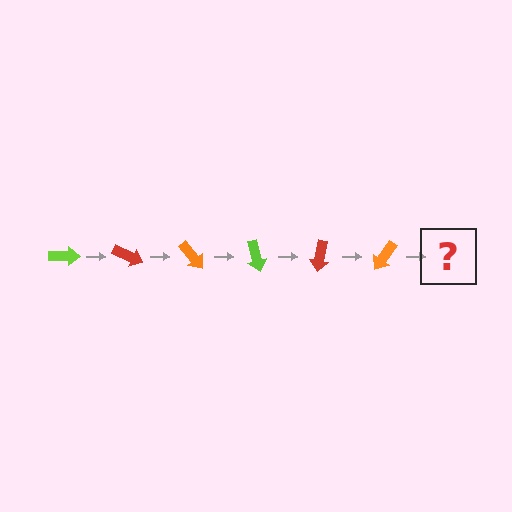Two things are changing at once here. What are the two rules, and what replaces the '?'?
The two rules are that it rotates 25 degrees each step and the color cycles through lime, red, and orange. The '?' should be a lime arrow, rotated 150 degrees from the start.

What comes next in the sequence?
The next element should be a lime arrow, rotated 150 degrees from the start.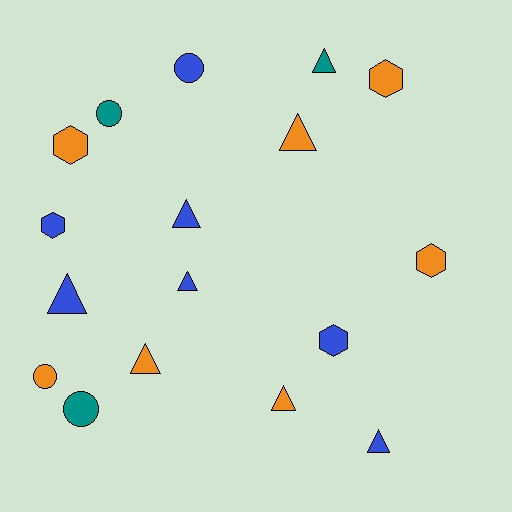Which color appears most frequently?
Blue, with 7 objects.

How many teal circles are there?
There are 2 teal circles.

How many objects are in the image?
There are 17 objects.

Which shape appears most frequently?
Triangle, with 8 objects.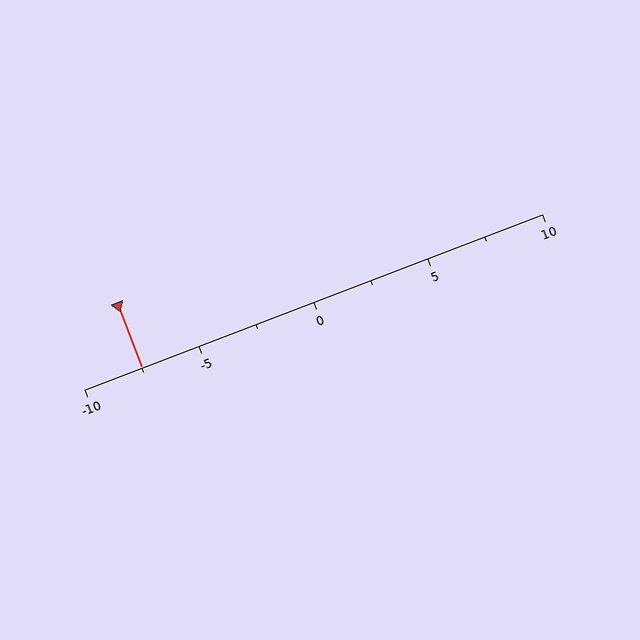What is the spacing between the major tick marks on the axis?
The major ticks are spaced 5 apart.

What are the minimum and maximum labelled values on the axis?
The axis runs from -10 to 10.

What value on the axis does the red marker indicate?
The marker indicates approximately -7.5.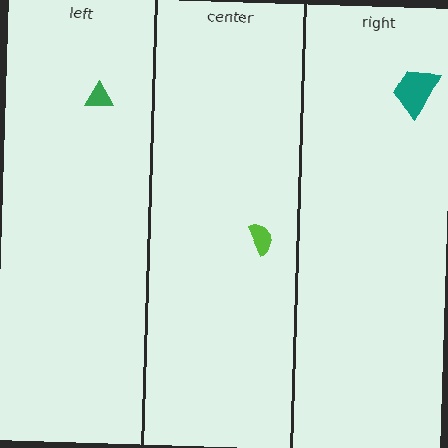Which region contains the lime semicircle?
The center region.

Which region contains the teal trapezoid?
The right region.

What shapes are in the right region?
The teal trapezoid.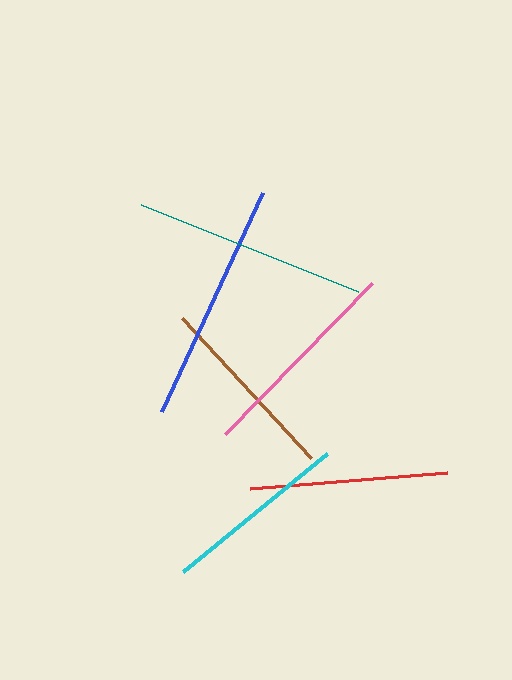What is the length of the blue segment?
The blue segment is approximately 241 pixels long.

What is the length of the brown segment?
The brown segment is approximately 190 pixels long.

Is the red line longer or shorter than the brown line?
The red line is longer than the brown line.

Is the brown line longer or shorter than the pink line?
The pink line is longer than the brown line.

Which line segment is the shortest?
The cyan line is the shortest at approximately 186 pixels.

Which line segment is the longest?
The blue line is the longest at approximately 241 pixels.